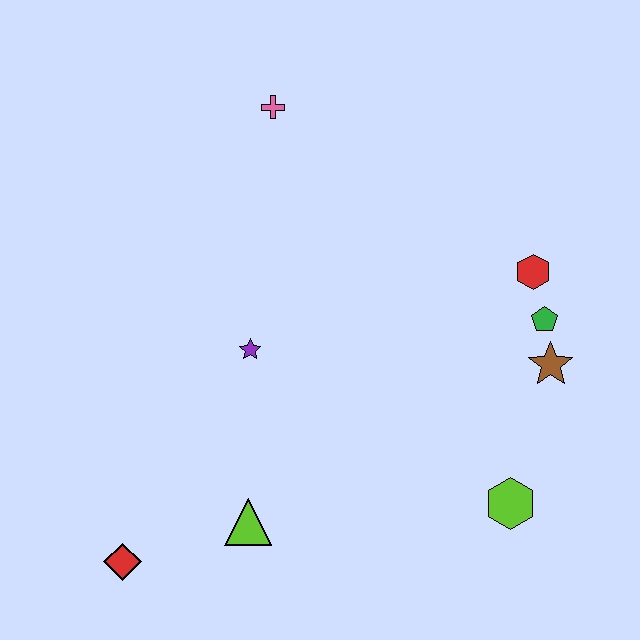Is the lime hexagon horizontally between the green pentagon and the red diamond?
Yes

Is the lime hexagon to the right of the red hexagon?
No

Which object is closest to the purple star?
The lime triangle is closest to the purple star.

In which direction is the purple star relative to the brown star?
The purple star is to the left of the brown star.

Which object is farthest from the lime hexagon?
The pink cross is farthest from the lime hexagon.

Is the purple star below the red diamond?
No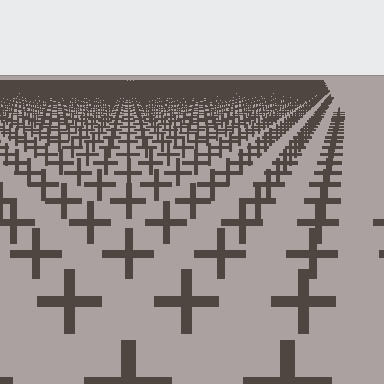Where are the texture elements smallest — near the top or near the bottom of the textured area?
Near the top.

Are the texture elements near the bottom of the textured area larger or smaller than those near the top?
Larger. Near the bottom, elements are closer to the viewer and appear at a bigger on-screen size.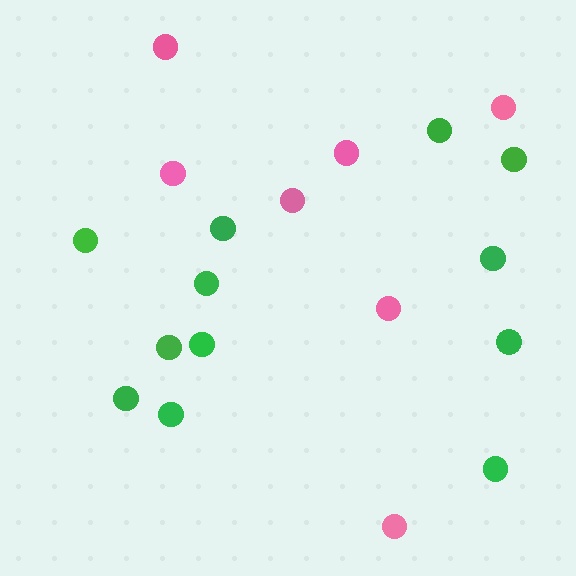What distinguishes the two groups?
There are 2 groups: one group of pink circles (7) and one group of green circles (12).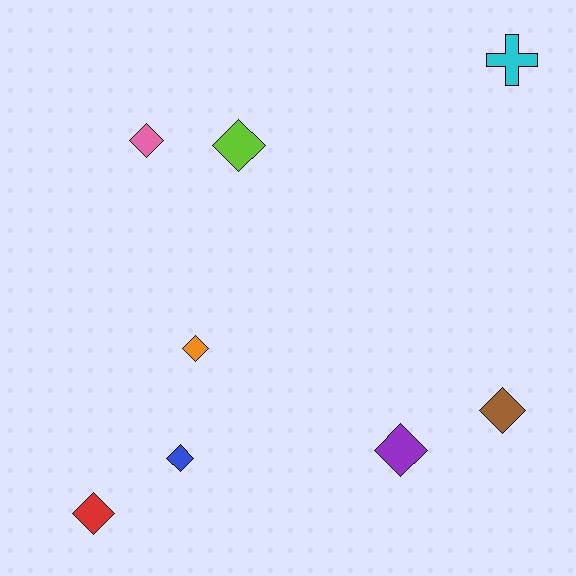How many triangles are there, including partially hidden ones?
There are no triangles.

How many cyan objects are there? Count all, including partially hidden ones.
There is 1 cyan object.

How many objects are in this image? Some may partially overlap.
There are 8 objects.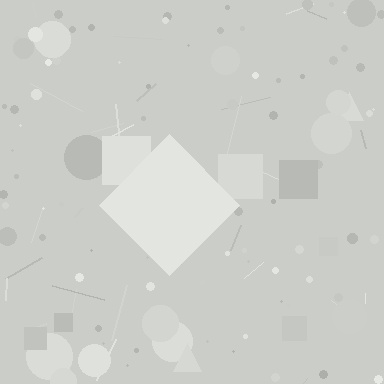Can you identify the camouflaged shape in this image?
The camouflaged shape is a diamond.